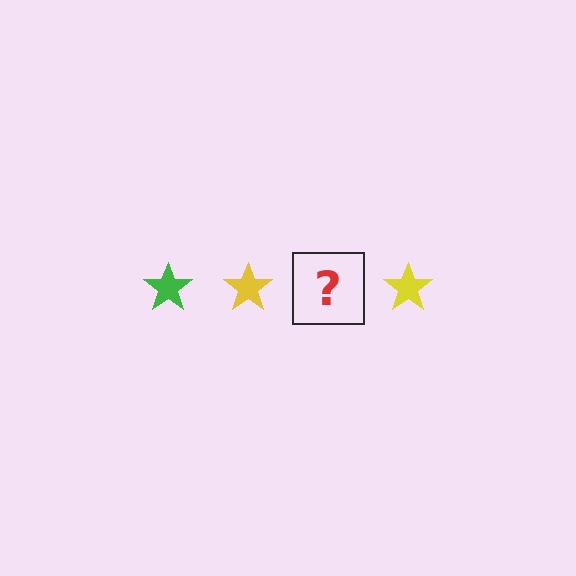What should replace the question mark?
The question mark should be replaced with a green star.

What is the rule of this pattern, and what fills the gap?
The rule is that the pattern cycles through green, yellow stars. The gap should be filled with a green star.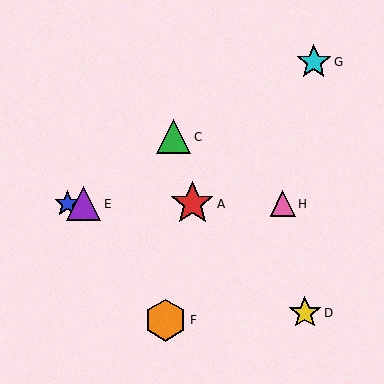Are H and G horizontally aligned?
No, H is at y≈204 and G is at y≈62.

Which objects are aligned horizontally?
Objects A, B, E, H are aligned horizontally.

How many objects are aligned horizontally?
4 objects (A, B, E, H) are aligned horizontally.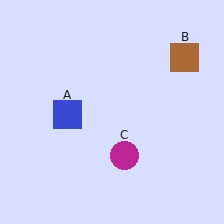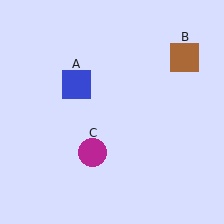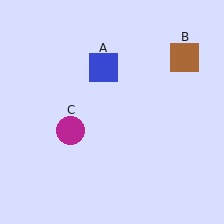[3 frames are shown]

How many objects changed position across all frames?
2 objects changed position: blue square (object A), magenta circle (object C).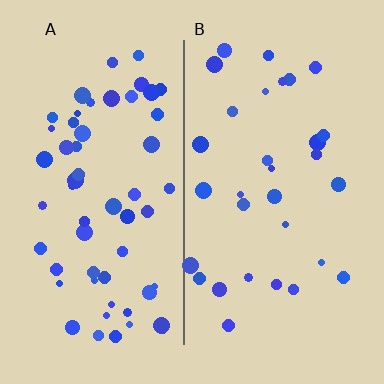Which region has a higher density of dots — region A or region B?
A (the left).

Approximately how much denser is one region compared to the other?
Approximately 1.9× — region A over region B.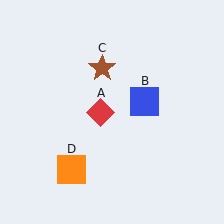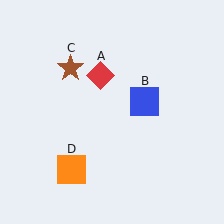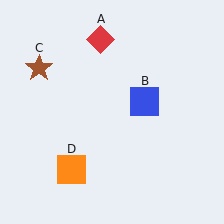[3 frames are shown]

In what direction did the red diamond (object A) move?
The red diamond (object A) moved up.